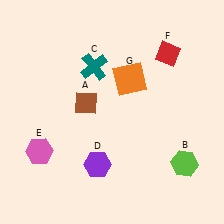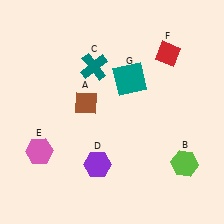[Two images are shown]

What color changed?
The square (G) changed from orange in Image 1 to teal in Image 2.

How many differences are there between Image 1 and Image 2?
There is 1 difference between the two images.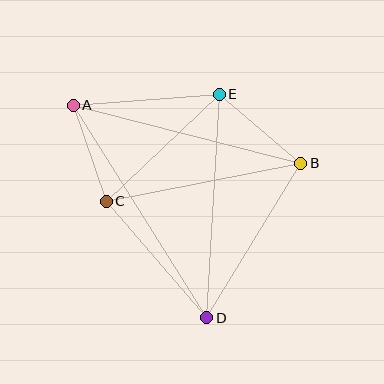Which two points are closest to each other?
Points A and C are closest to each other.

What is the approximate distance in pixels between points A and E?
The distance between A and E is approximately 146 pixels.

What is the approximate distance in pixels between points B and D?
The distance between B and D is approximately 181 pixels.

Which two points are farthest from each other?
Points A and D are farthest from each other.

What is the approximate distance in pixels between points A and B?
The distance between A and B is approximately 235 pixels.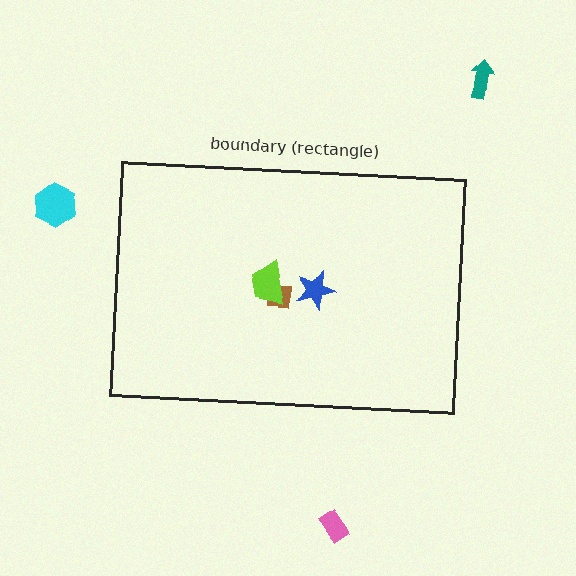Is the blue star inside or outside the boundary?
Inside.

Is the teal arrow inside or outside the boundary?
Outside.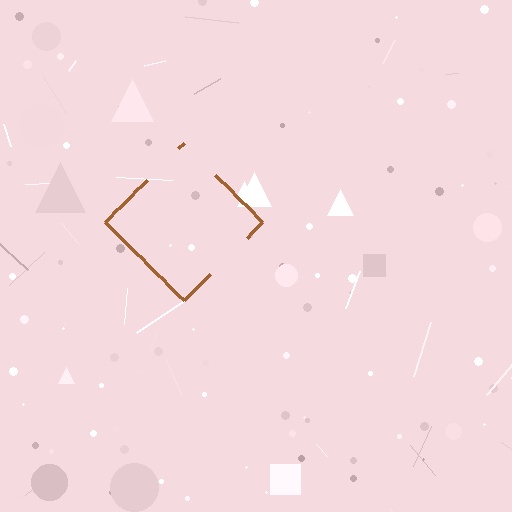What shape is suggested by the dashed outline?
The dashed outline suggests a diamond.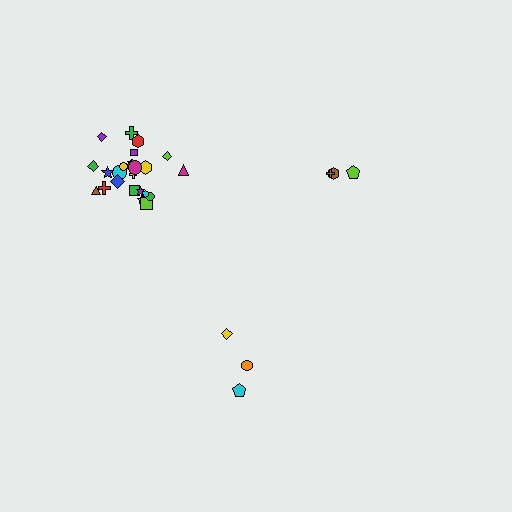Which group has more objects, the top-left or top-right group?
The top-left group.